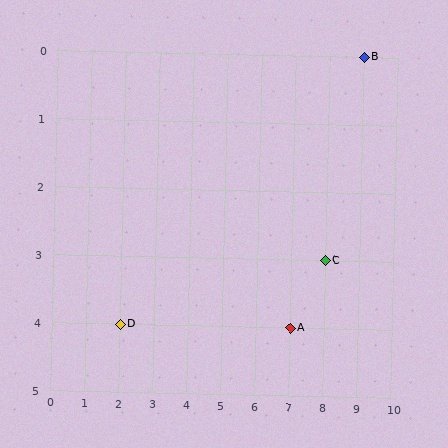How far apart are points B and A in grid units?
Points B and A are 2 columns and 4 rows apart (about 4.5 grid units diagonally).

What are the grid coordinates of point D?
Point D is at grid coordinates (2, 4).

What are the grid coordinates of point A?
Point A is at grid coordinates (7, 4).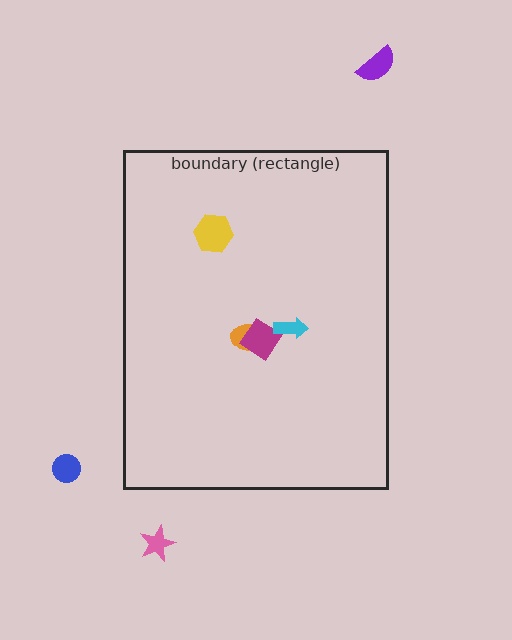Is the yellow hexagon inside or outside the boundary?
Inside.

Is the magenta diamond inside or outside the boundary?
Inside.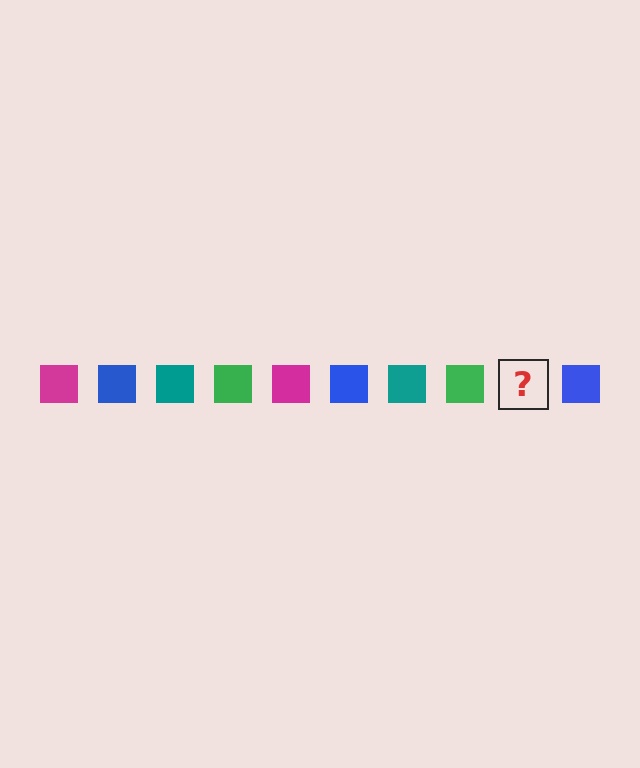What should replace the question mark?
The question mark should be replaced with a magenta square.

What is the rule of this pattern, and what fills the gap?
The rule is that the pattern cycles through magenta, blue, teal, green squares. The gap should be filled with a magenta square.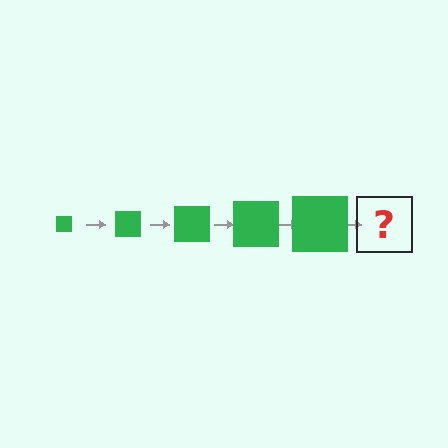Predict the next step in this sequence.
The next step is a green square, larger than the previous one.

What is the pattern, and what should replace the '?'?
The pattern is that the square gets progressively larger each step. The '?' should be a green square, larger than the previous one.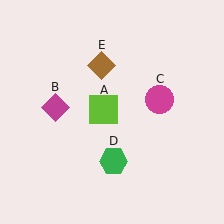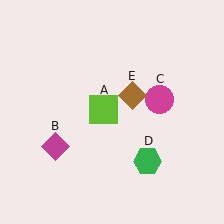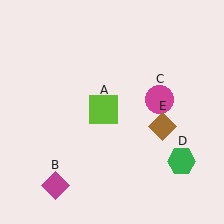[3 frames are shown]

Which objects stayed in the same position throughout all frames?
Lime square (object A) and magenta circle (object C) remained stationary.